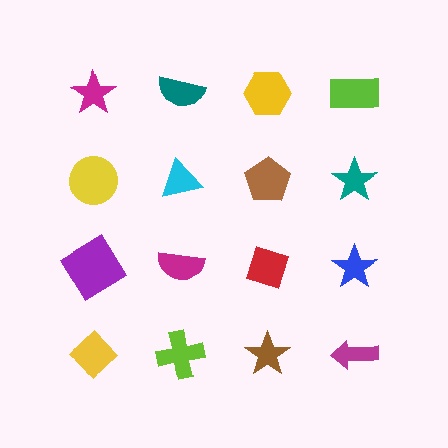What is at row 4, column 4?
A magenta arrow.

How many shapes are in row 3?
4 shapes.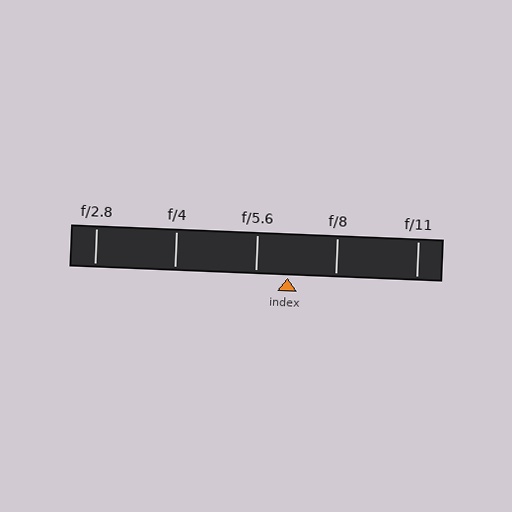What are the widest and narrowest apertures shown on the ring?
The widest aperture shown is f/2.8 and the narrowest is f/11.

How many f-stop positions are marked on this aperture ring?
There are 5 f-stop positions marked.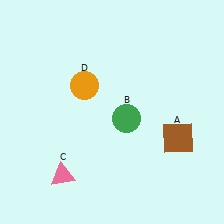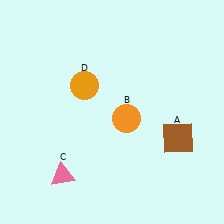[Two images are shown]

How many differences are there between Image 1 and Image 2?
There is 1 difference between the two images.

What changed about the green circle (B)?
In Image 1, B is green. In Image 2, it changed to orange.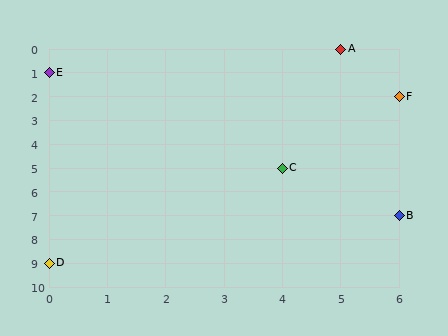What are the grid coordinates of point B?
Point B is at grid coordinates (6, 7).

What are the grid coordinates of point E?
Point E is at grid coordinates (0, 1).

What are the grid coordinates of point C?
Point C is at grid coordinates (4, 5).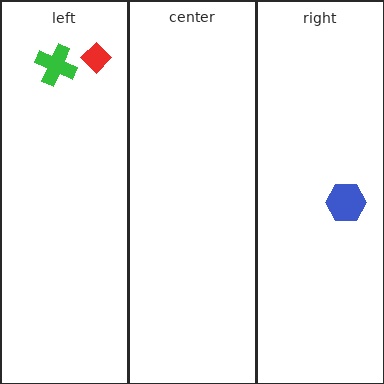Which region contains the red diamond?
The left region.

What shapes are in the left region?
The red diamond, the green cross.